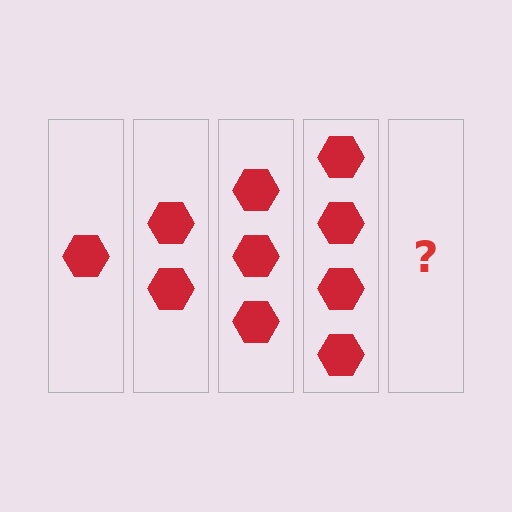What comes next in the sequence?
The next element should be 5 hexagons.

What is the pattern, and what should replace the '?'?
The pattern is that each step adds one more hexagon. The '?' should be 5 hexagons.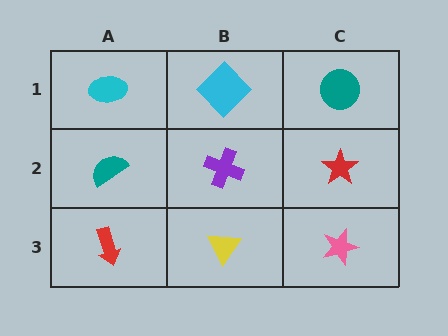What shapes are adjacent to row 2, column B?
A cyan diamond (row 1, column B), a yellow triangle (row 3, column B), a teal semicircle (row 2, column A), a red star (row 2, column C).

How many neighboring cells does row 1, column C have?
2.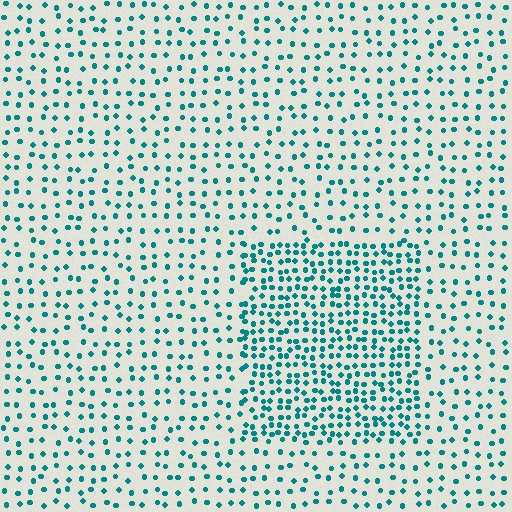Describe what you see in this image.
The image contains small teal elements arranged at two different densities. A rectangle-shaped region is visible where the elements are more densely packed than the surrounding area.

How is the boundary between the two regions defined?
The boundary is defined by a change in element density (approximately 2.1x ratio). All elements are the same color, size, and shape.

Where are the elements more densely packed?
The elements are more densely packed inside the rectangle boundary.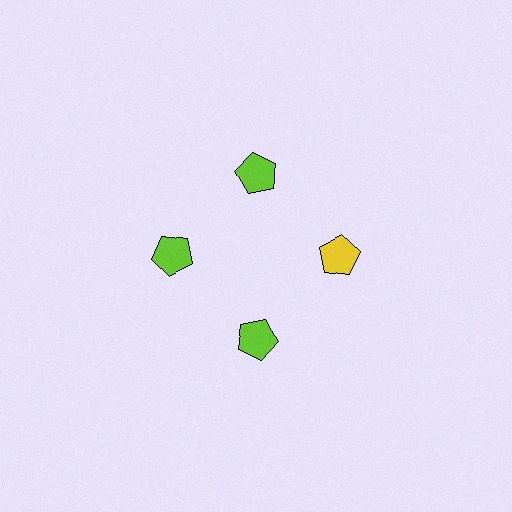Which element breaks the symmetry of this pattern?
The yellow pentagon at roughly the 3 o'clock position breaks the symmetry. All other shapes are lime pentagons.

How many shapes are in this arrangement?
There are 4 shapes arranged in a ring pattern.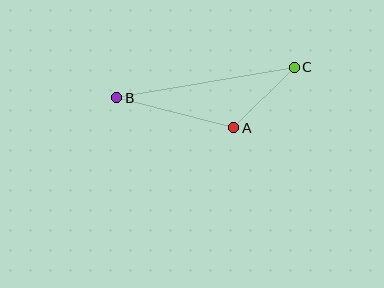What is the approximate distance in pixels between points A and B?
The distance between A and B is approximately 120 pixels.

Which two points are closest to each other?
Points A and C are closest to each other.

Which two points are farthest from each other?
Points B and C are farthest from each other.